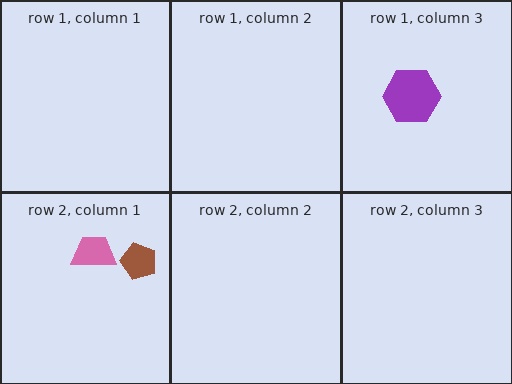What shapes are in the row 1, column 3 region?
The purple hexagon.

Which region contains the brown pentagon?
The row 2, column 1 region.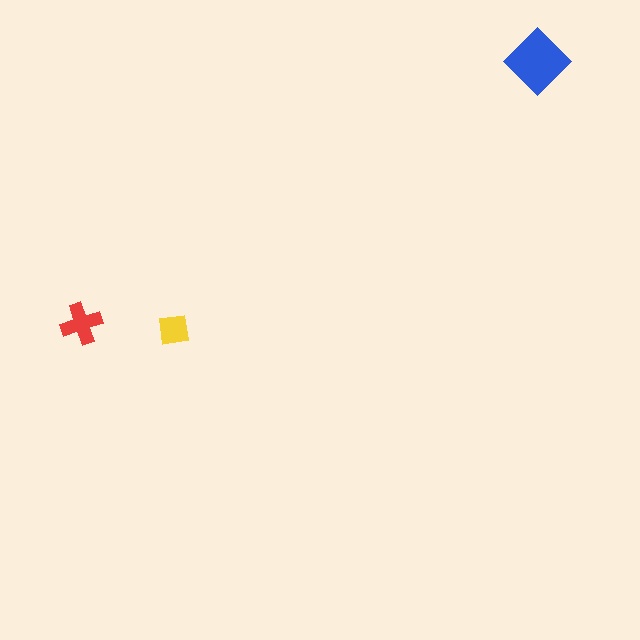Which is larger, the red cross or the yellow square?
The red cross.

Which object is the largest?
The blue diamond.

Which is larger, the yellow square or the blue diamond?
The blue diamond.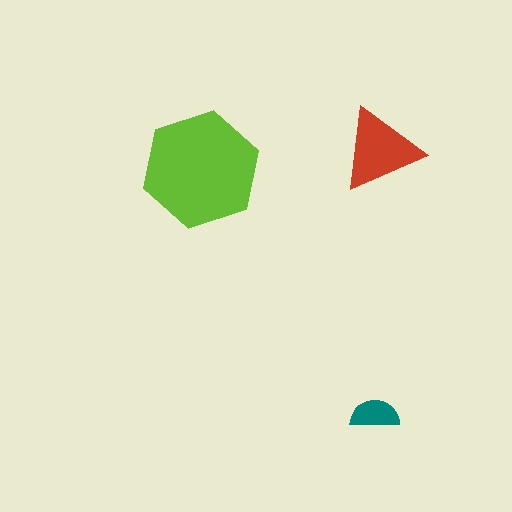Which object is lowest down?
The teal semicircle is bottommost.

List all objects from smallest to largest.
The teal semicircle, the red triangle, the lime hexagon.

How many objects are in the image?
There are 3 objects in the image.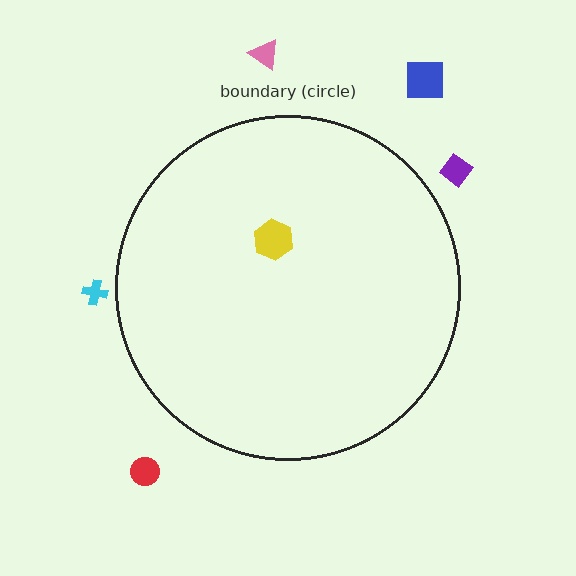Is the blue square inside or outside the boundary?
Outside.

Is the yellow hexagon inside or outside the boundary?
Inside.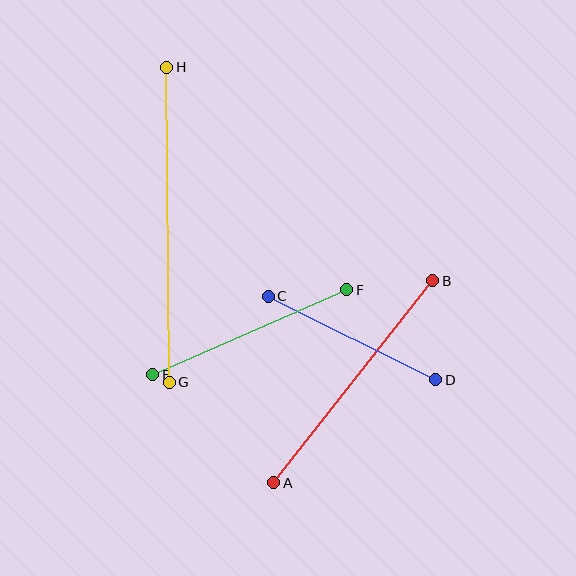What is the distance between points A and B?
The distance is approximately 257 pixels.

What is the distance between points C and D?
The distance is approximately 187 pixels.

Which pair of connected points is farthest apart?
Points G and H are farthest apart.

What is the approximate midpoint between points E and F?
The midpoint is at approximately (250, 332) pixels.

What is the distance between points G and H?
The distance is approximately 315 pixels.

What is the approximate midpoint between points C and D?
The midpoint is at approximately (352, 338) pixels.